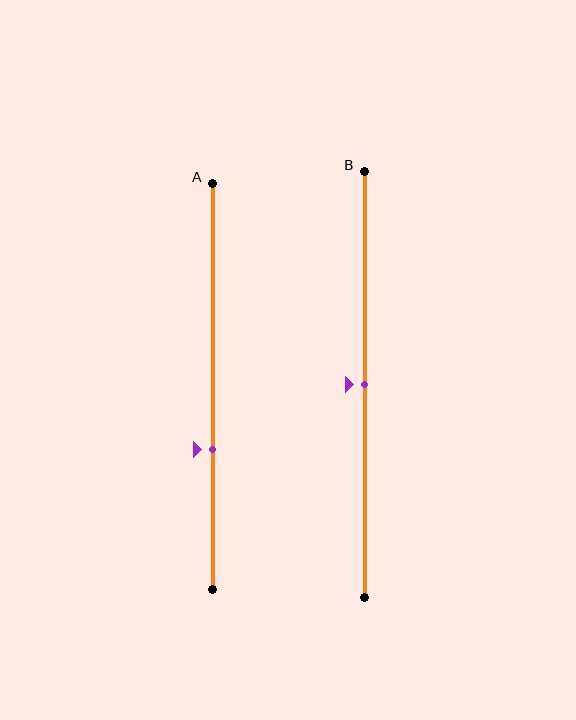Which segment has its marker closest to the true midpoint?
Segment B has its marker closest to the true midpoint.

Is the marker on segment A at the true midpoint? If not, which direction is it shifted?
No, the marker on segment A is shifted downward by about 15% of the segment length.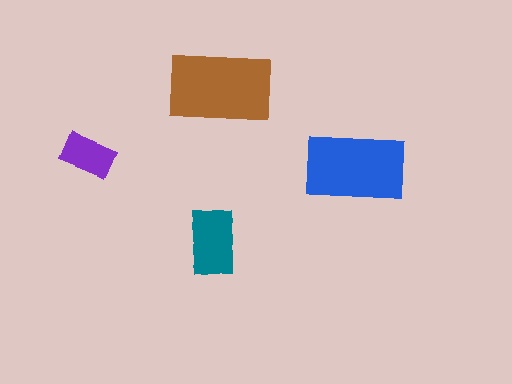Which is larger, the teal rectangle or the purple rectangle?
The teal one.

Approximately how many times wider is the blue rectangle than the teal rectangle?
About 1.5 times wider.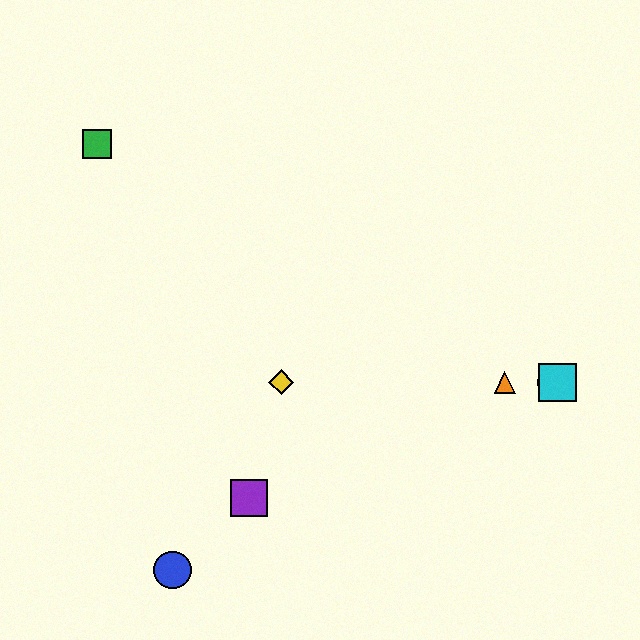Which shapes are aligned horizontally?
The red circle, the yellow diamond, the orange triangle, the cyan square are aligned horizontally.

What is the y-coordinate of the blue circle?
The blue circle is at y≈570.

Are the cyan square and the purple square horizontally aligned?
No, the cyan square is at y≈382 and the purple square is at y≈498.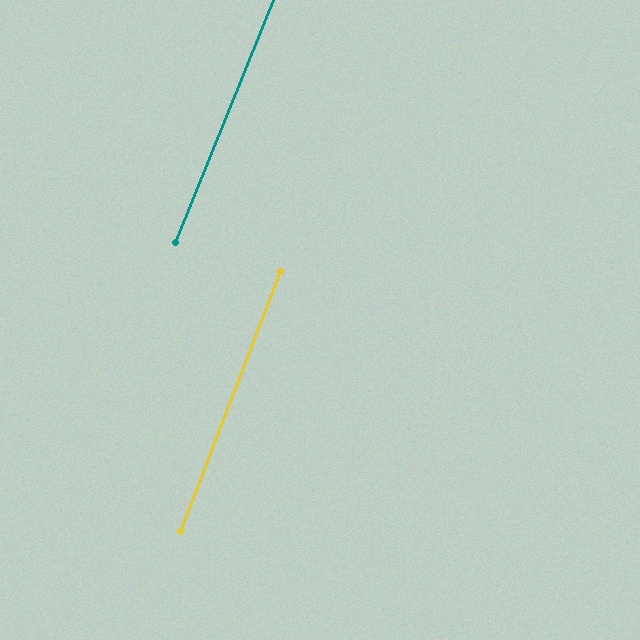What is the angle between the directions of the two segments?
Approximately 1 degree.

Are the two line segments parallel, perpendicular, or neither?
Parallel — their directions differ by only 0.9°.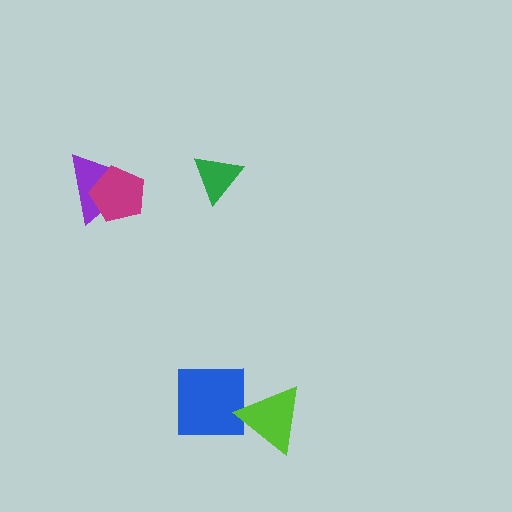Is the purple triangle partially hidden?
Yes, it is partially covered by another shape.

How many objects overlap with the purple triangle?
1 object overlaps with the purple triangle.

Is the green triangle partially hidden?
No, no other shape covers it.